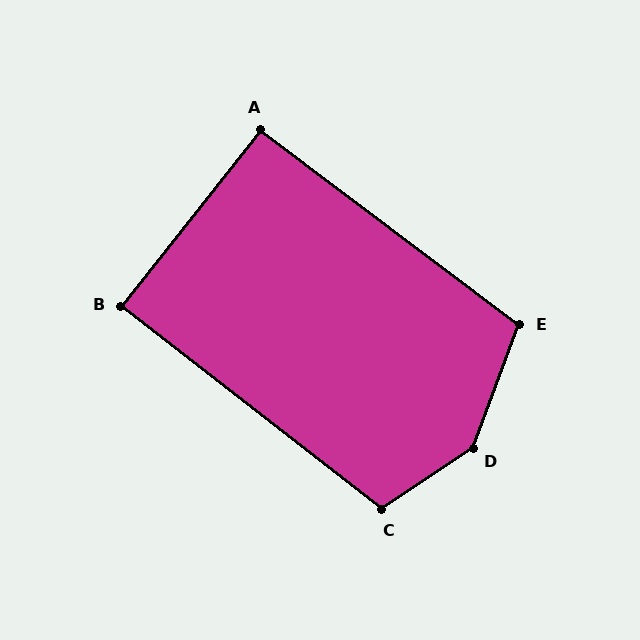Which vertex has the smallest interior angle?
B, at approximately 90 degrees.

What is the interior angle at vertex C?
Approximately 108 degrees (obtuse).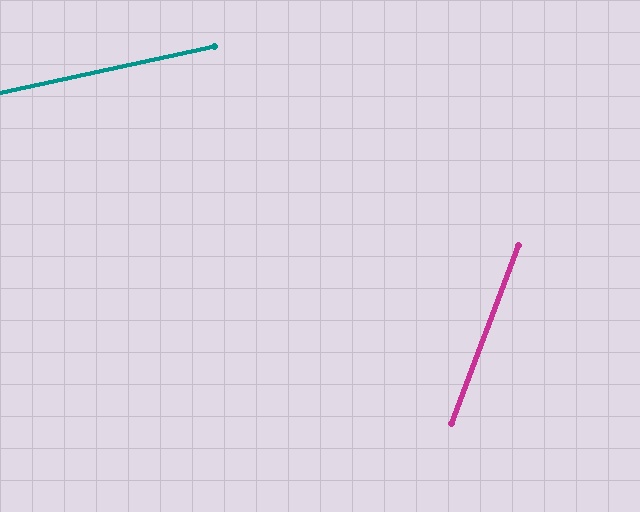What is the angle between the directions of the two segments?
Approximately 57 degrees.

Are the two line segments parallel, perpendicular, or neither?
Neither parallel nor perpendicular — they differ by about 57°.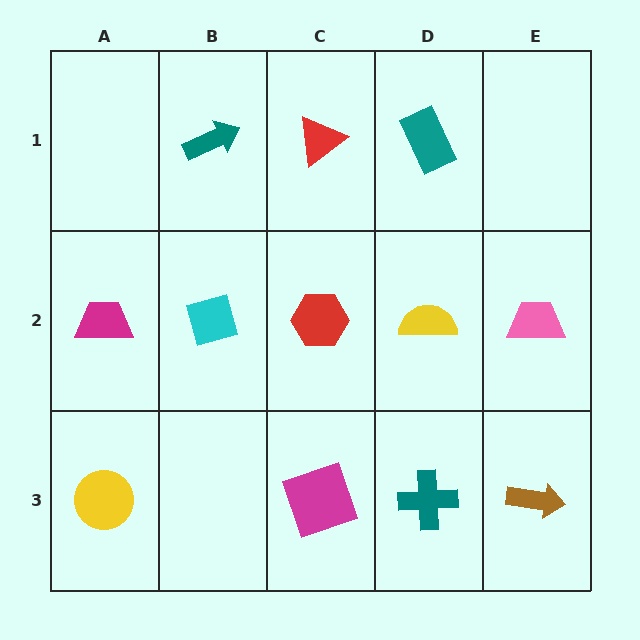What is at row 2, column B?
A cyan diamond.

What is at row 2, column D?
A yellow semicircle.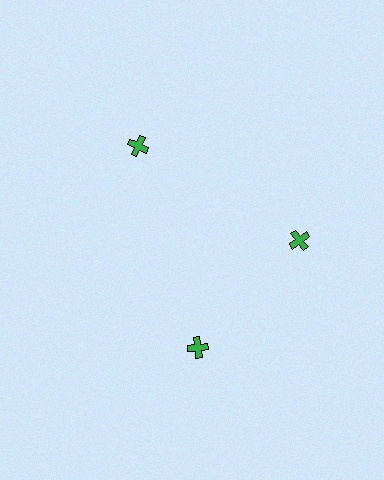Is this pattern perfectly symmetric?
No. The 3 green crosses are arranged in a ring, but one element near the 7 o'clock position is rotated out of alignment along the ring, breaking the 3-fold rotational symmetry.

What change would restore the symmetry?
The symmetry would be restored by rotating it back into even spacing with its neighbors so that all 3 crosses sit at equal angles and equal distance from the center.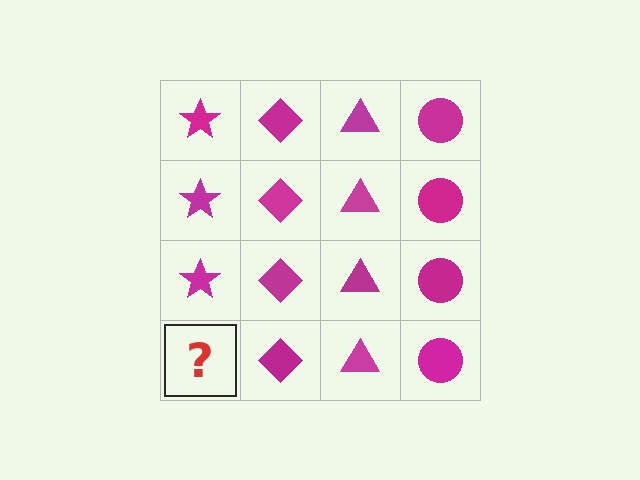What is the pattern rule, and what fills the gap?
The rule is that each column has a consistent shape. The gap should be filled with a magenta star.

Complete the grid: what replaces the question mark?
The question mark should be replaced with a magenta star.